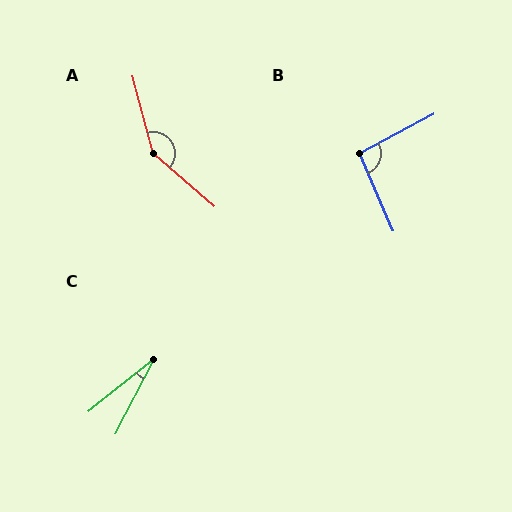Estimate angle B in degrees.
Approximately 95 degrees.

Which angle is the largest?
A, at approximately 146 degrees.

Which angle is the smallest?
C, at approximately 24 degrees.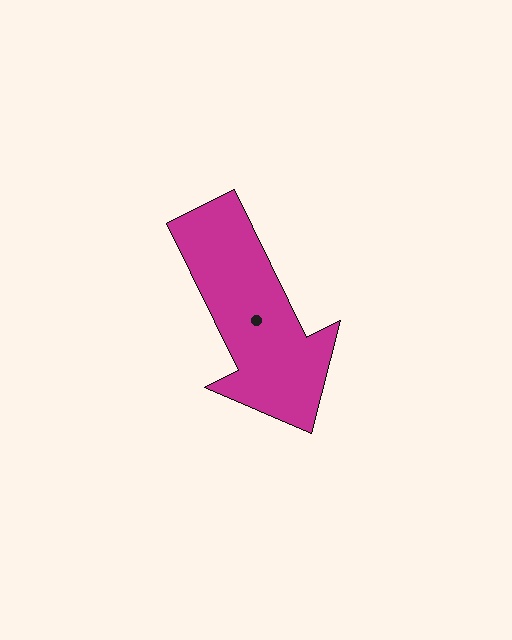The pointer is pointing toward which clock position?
Roughly 5 o'clock.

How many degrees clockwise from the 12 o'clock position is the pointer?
Approximately 154 degrees.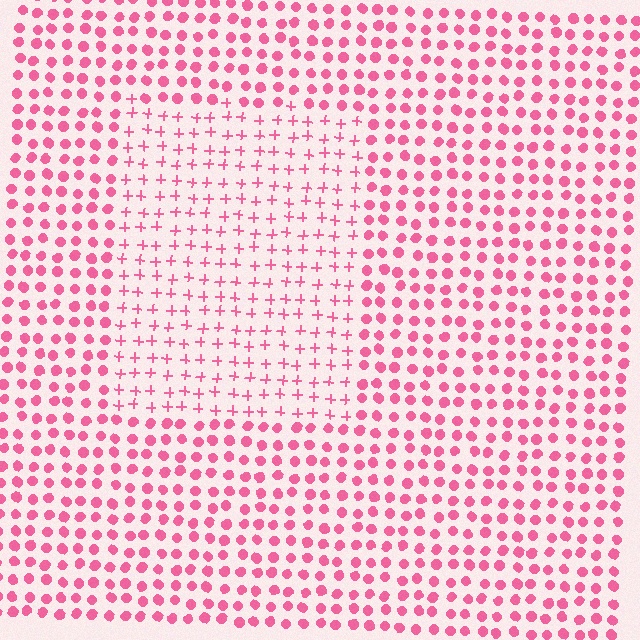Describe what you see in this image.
The image is filled with small pink elements arranged in a uniform grid. A rectangle-shaped region contains plus signs, while the surrounding area contains circles. The boundary is defined purely by the change in element shape.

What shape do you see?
I see a rectangle.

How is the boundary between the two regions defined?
The boundary is defined by a change in element shape: plus signs inside vs. circles outside. All elements share the same color and spacing.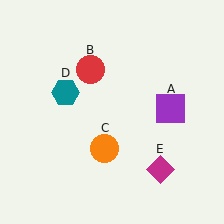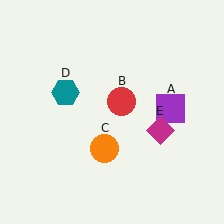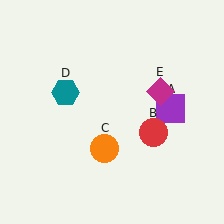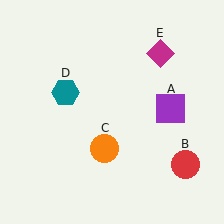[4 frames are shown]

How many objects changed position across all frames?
2 objects changed position: red circle (object B), magenta diamond (object E).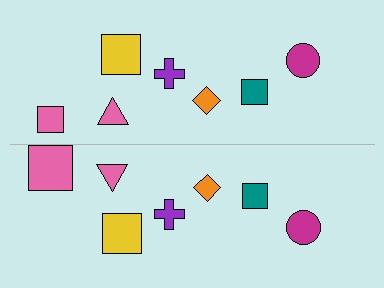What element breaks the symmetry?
The pink square on the bottom side has a different size than its mirror counterpart.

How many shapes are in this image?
There are 14 shapes in this image.